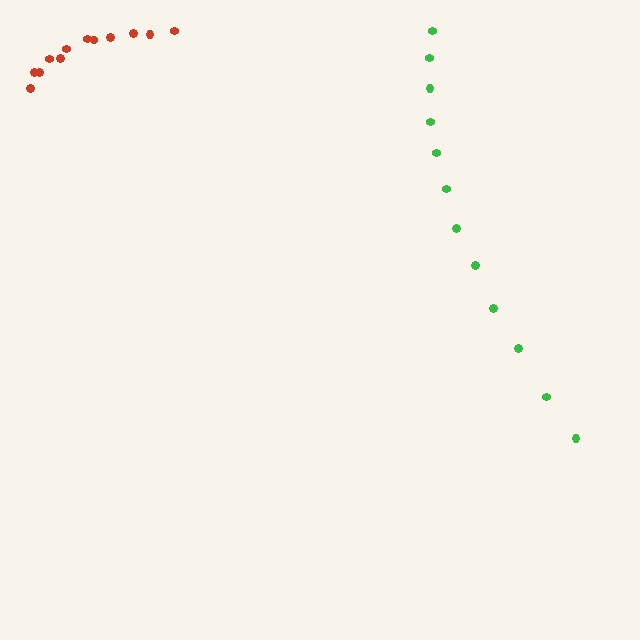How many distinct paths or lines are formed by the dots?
There are 2 distinct paths.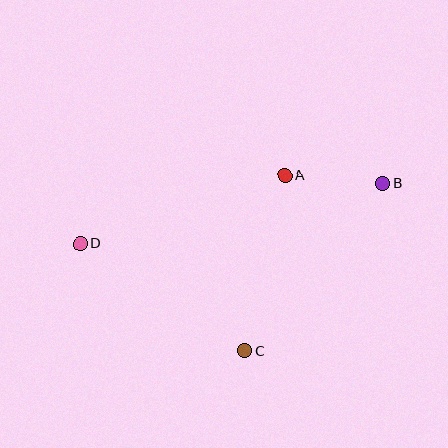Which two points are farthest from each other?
Points B and D are farthest from each other.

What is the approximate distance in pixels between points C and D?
The distance between C and D is approximately 196 pixels.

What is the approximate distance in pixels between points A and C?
The distance between A and C is approximately 179 pixels.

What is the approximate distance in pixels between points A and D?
The distance between A and D is approximately 215 pixels.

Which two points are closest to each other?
Points A and B are closest to each other.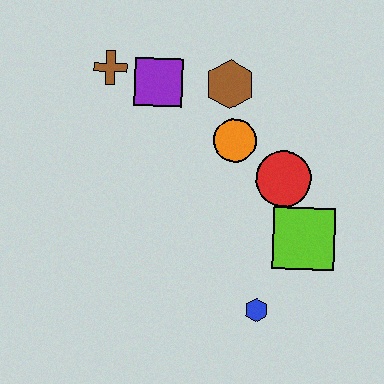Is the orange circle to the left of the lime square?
Yes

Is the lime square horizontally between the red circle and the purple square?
No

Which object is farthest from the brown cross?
The blue hexagon is farthest from the brown cross.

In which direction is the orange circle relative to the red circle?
The orange circle is to the left of the red circle.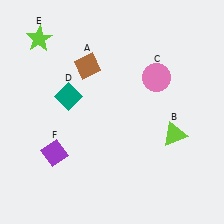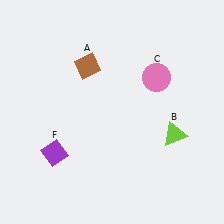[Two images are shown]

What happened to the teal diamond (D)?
The teal diamond (D) was removed in Image 2. It was in the top-left area of Image 1.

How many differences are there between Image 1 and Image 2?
There are 2 differences between the two images.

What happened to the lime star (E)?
The lime star (E) was removed in Image 2. It was in the top-left area of Image 1.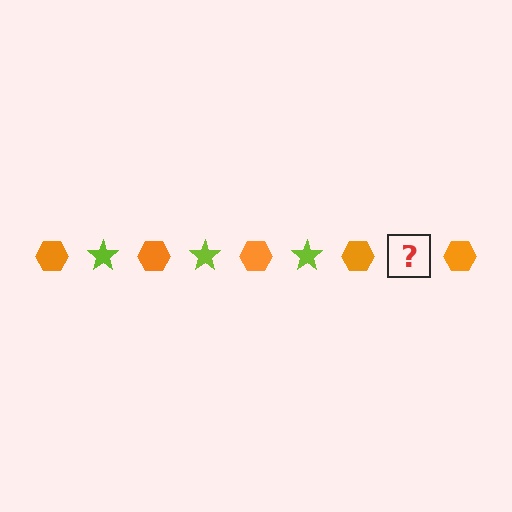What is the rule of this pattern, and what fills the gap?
The rule is that the pattern alternates between orange hexagon and lime star. The gap should be filled with a lime star.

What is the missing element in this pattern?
The missing element is a lime star.